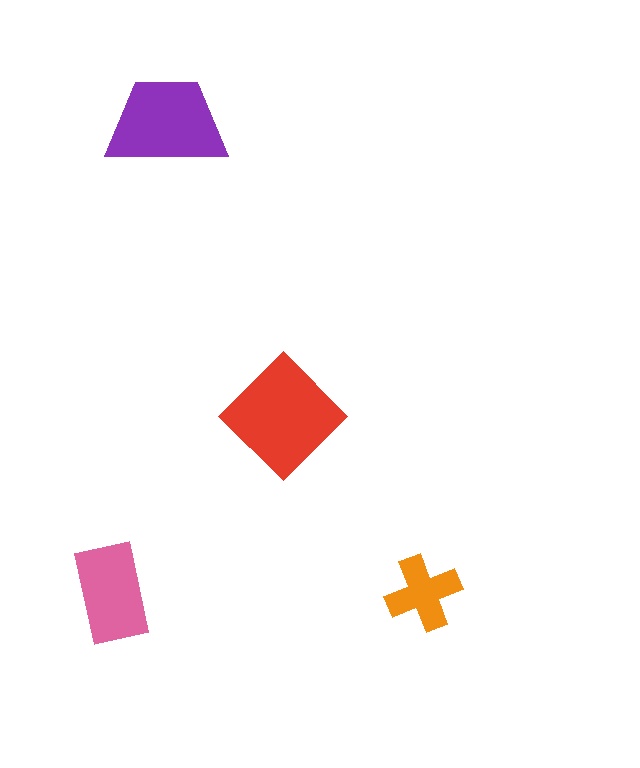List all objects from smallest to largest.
The orange cross, the pink rectangle, the purple trapezoid, the red diamond.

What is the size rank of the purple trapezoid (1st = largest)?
2nd.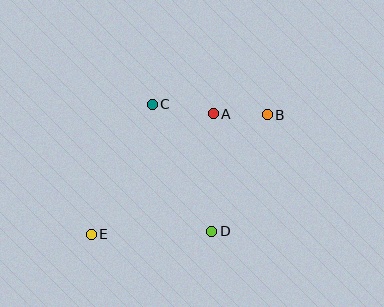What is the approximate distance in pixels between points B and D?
The distance between B and D is approximately 129 pixels.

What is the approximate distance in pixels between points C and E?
The distance between C and E is approximately 144 pixels.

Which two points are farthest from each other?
Points B and E are farthest from each other.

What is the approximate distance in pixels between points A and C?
The distance between A and C is approximately 62 pixels.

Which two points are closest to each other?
Points A and B are closest to each other.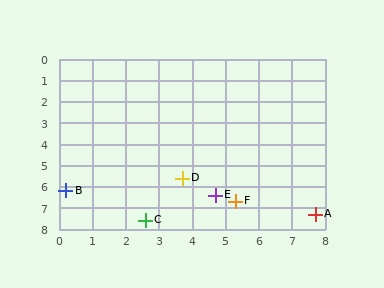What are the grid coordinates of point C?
Point C is at approximately (2.6, 7.6).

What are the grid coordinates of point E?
Point E is at approximately (4.7, 6.4).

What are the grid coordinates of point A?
Point A is at approximately (7.7, 7.3).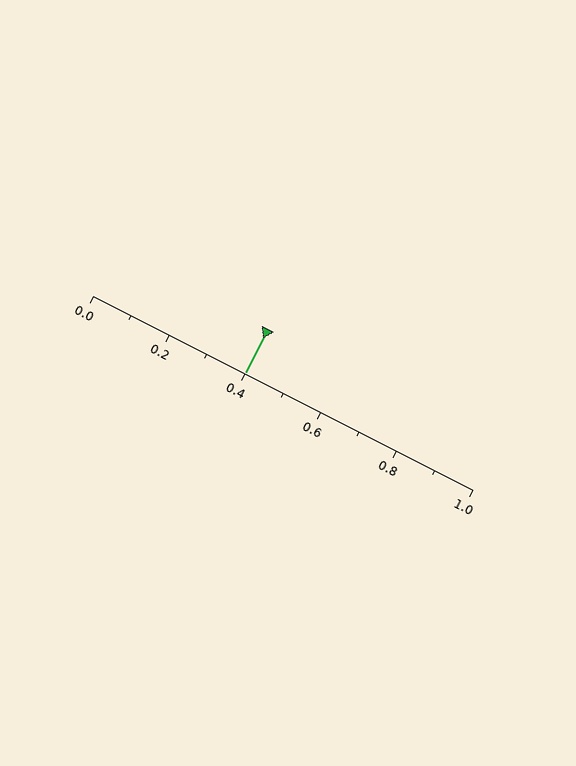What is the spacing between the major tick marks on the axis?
The major ticks are spaced 0.2 apart.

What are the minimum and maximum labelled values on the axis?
The axis runs from 0.0 to 1.0.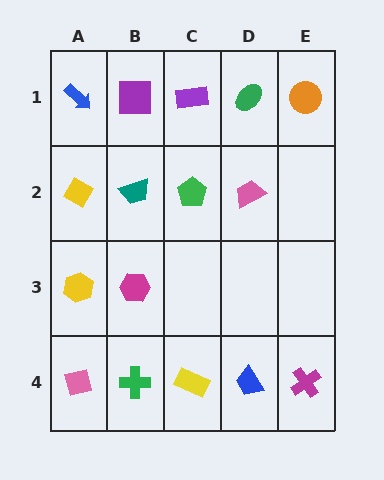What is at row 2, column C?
A green pentagon.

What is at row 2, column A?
A yellow diamond.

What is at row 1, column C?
A purple rectangle.